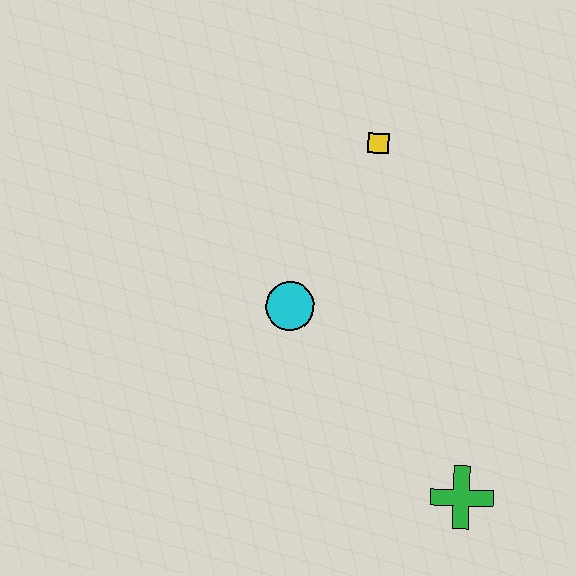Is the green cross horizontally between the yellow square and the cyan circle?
No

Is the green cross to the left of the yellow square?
No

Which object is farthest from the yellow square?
The green cross is farthest from the yellow square.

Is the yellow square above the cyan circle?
Yes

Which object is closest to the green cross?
The cyan circle is closest to the green cross.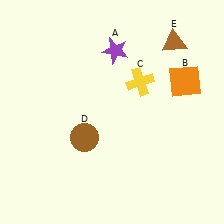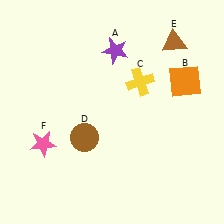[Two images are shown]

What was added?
A pink star (F) was added in Image 2.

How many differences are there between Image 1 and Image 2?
There is 1 difference between the two images.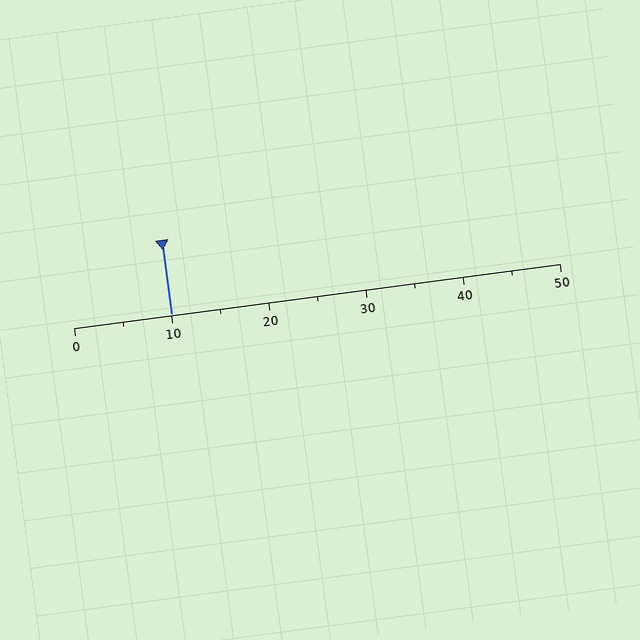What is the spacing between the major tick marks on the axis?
The major ticks are spaced 10 apart.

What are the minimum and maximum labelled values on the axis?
The axis runs from 0 to 50.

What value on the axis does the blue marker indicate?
The marker indicates approximately 10.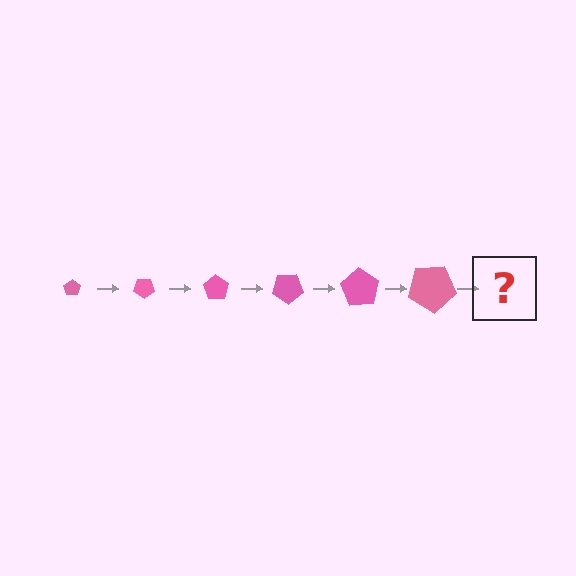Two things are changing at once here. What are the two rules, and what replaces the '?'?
The two rules are that the pentagon grows larger each step and it rotates 35 degrees each step. The '?' should be a pentagon, larger than the previous one and rotated 210 degrees from the start.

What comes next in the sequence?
The next element should be a pentagon, larger than the previous one and rotated 210 degrees from the start.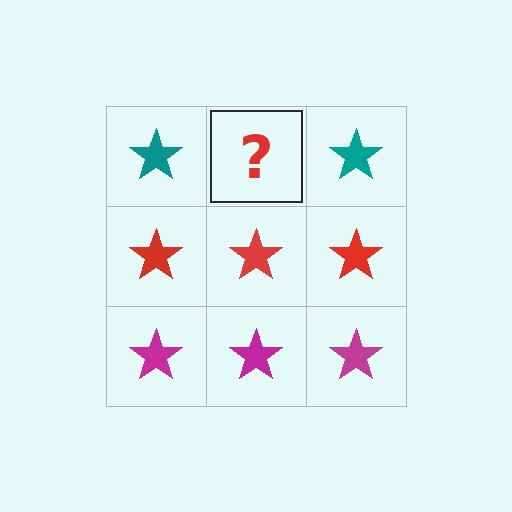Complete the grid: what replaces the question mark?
The question mark should be replaced with a teal star.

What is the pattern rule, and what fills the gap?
The rule is that each row has a consistent color. The gap should be filled with a teal star.